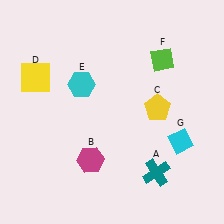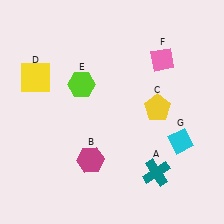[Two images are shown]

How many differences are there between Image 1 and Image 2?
There are 2 differences between the two images.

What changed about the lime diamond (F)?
In Image 1, F is lime. In Image 2, it changed to pink.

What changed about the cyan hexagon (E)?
In Image 1, E is cyan. In Image 2, it changed to lime.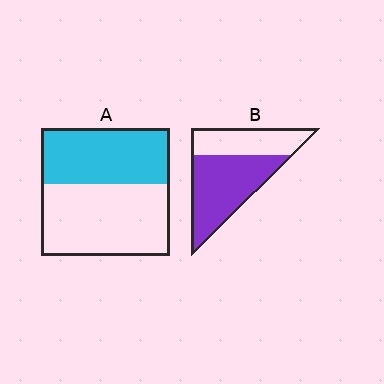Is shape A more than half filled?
No.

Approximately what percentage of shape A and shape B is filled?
A is approximately 45% and B is approximately 60%.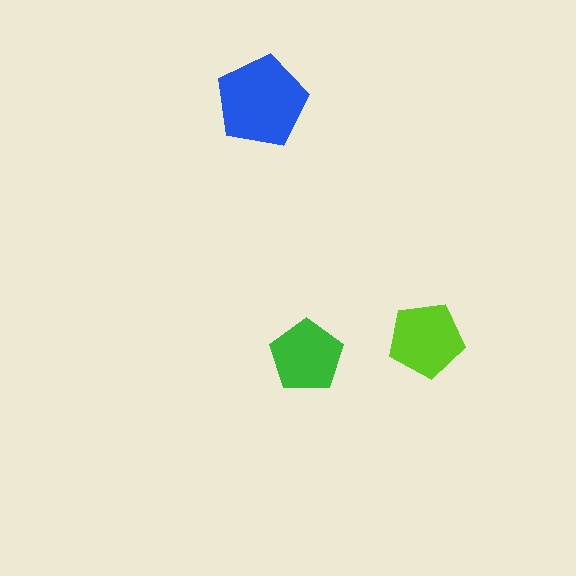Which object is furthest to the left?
The blue pentagon is leftmost.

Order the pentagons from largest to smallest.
the blue one, the lime one, the green one.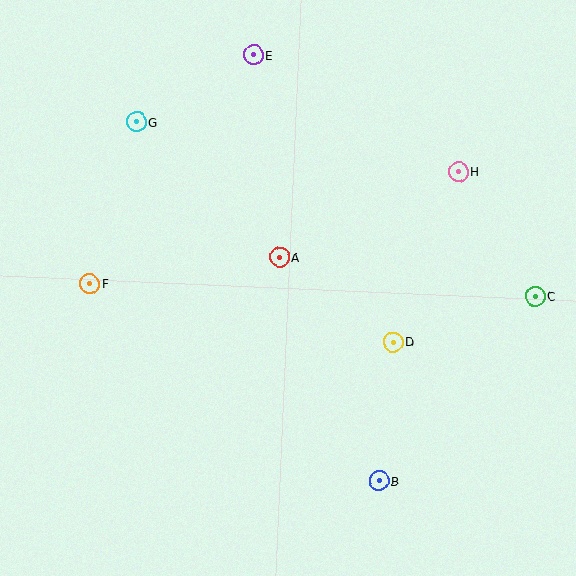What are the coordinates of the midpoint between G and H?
The midpoint between G and H is at (297, 147).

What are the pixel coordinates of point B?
Point B is at (379, 481).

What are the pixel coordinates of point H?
Point H is at (458, 172).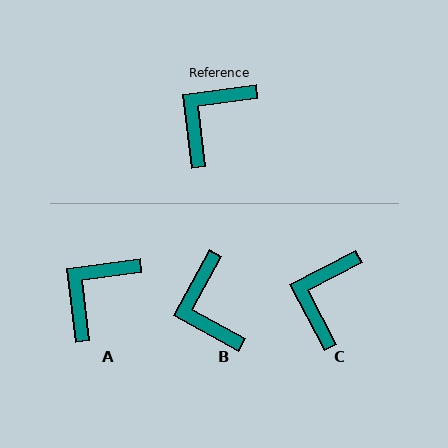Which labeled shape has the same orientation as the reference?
A.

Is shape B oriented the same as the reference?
No, it is off by about 54 degrees.